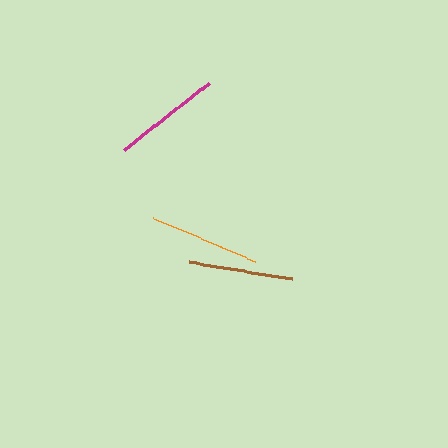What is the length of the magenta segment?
The magenta segment is approximately 109 pixels long.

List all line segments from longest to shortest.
From longest to shortest: orange, magenta, brown.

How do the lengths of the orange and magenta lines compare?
The orange and magenta lines are approximately the same length.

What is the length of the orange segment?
The orange segment is approximately 110 pixels long.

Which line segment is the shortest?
The brown line is the shortest at approximately 104 pixels.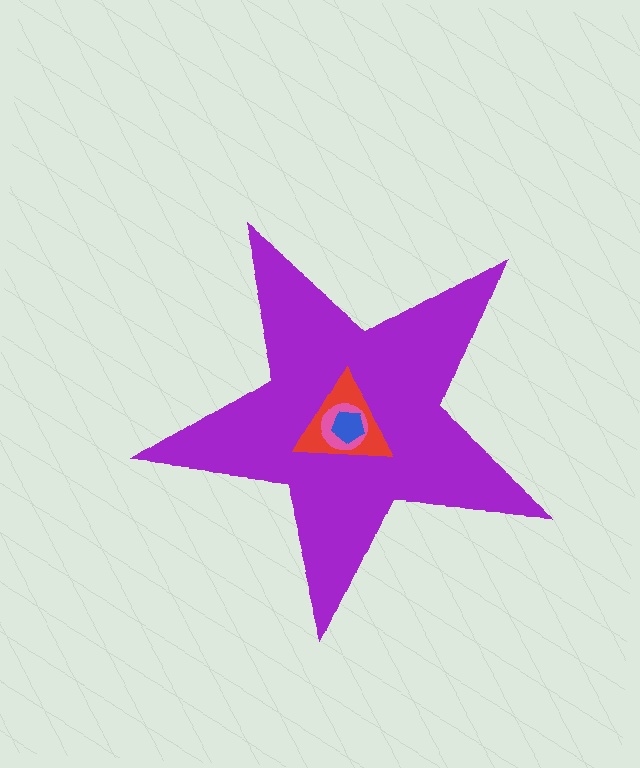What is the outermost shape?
The purple star.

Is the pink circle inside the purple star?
Yes.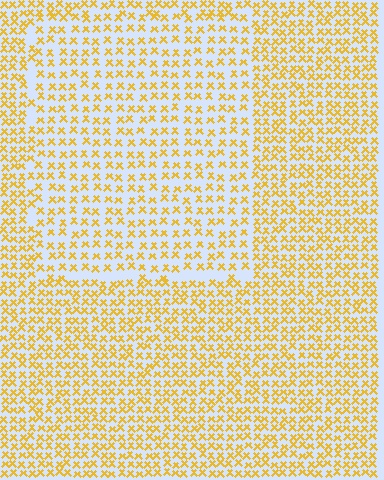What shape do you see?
I see a rectangle.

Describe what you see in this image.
The image contains small yellow elements arranged at two different densities. A rectangle-shaped region is visible where the elements are less densely packed than the surrounding area.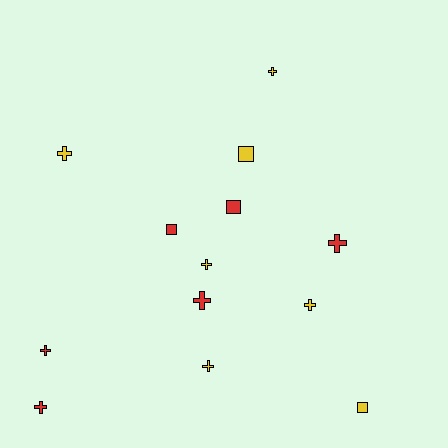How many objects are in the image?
There are 13 objects.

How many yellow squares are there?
There are 2 yellow squares.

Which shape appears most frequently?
Cross, with 9 objects.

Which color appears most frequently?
Yellow, with 7 objects.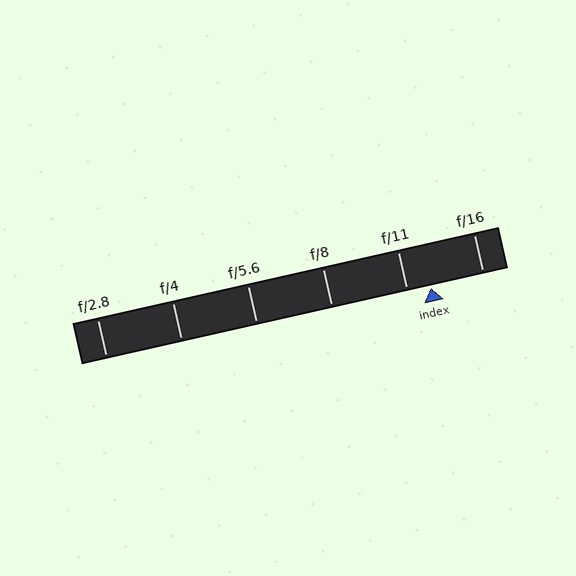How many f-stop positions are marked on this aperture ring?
There are 6 f-stop positions marked.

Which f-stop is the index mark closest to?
The index mark is closest to f/11.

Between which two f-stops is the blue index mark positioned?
The index mark is between f/11 and f/16.